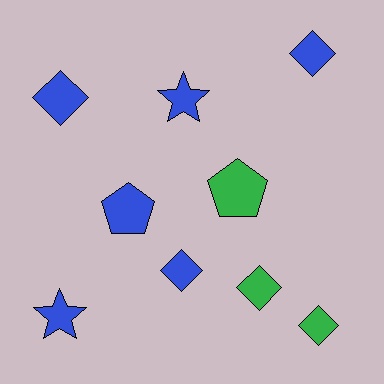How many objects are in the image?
There are 9 objects.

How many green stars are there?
There are no green stars.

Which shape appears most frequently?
Diamond, with 5 objects.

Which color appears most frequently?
Blue, with 6 objects.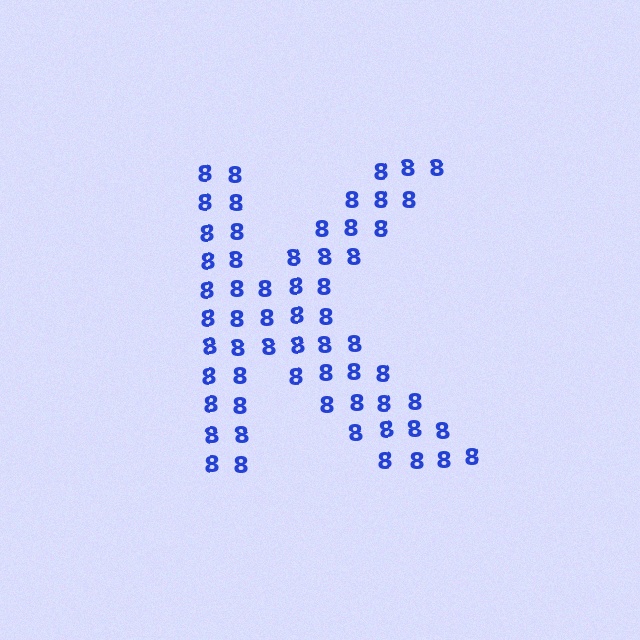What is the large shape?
The large shape is the letter K.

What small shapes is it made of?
It is made of small digit 8's.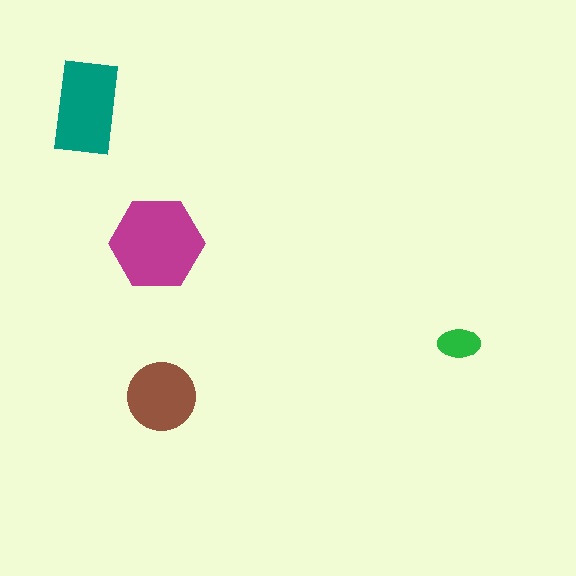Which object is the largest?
The magenta hexagon.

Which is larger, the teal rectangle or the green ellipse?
The teal rectangle.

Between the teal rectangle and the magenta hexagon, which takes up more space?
The magenta hexagon.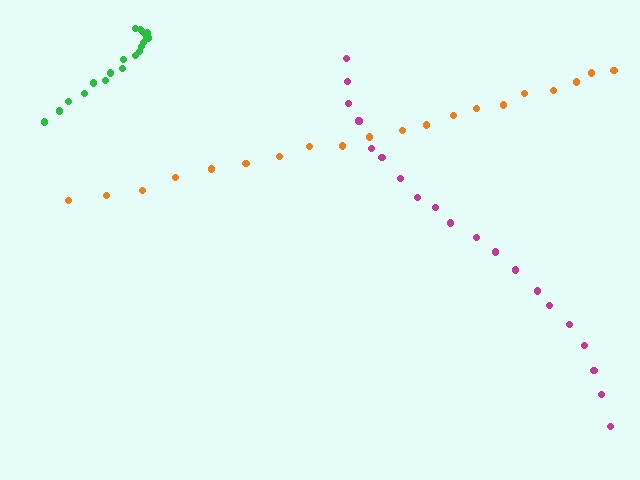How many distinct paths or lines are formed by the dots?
There are 3 distinct paths.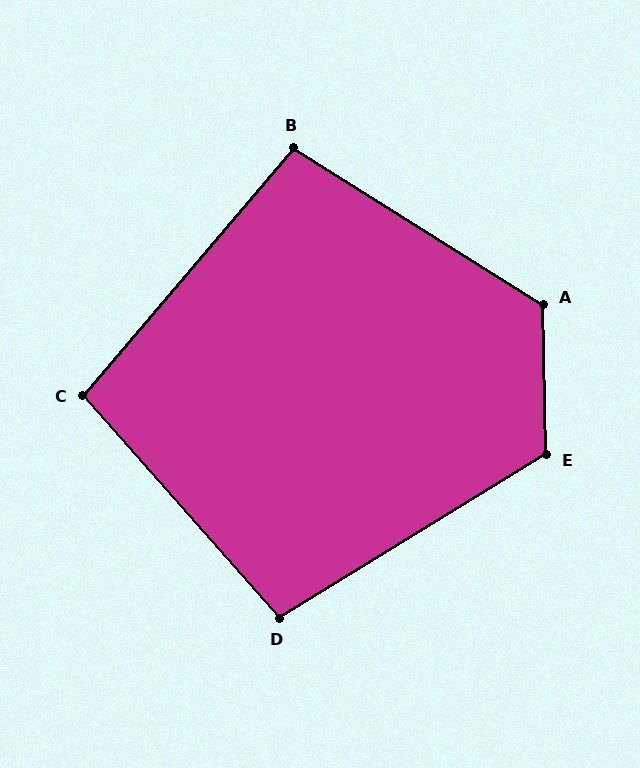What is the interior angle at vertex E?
Approximately 120 degrees (obtuse).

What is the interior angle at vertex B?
Approximately 98 degrees (obtuse).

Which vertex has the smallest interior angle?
C, at approximately 98 degrees.